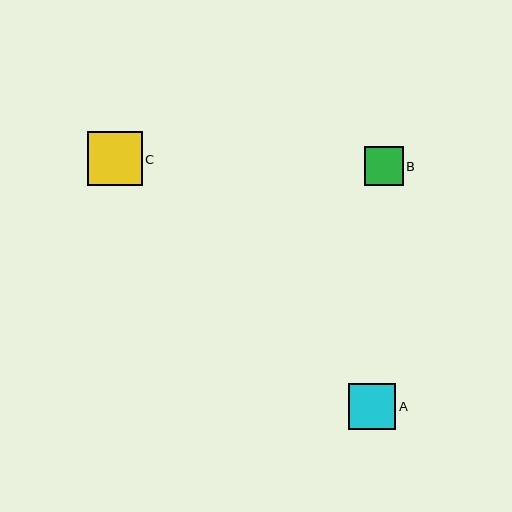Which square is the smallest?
Square B is the smallest with a size of approximately 38 pixels.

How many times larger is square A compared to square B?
Square A is approximately 1.2 times the size of square B.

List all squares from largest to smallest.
From largest to smallest: C, A, B.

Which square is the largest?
Square C is the largest with a size of approximately 54 pixels.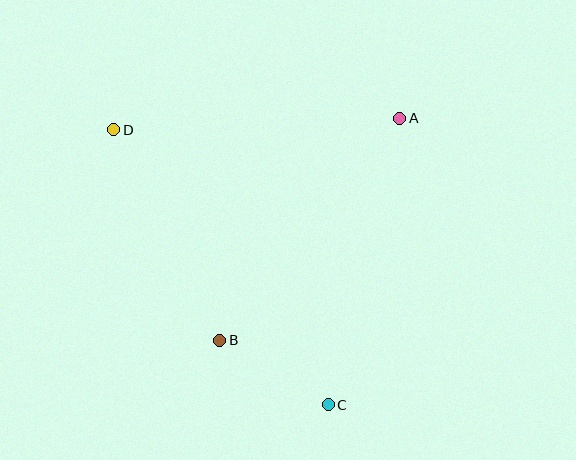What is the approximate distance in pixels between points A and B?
The distance between A and B is approximately 286 pixels.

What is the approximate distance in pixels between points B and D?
The distance between B and D is approximately 235 pixels.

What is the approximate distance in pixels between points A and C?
The distance between A and C is approximately 295 pixels.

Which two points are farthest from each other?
Points C and D are farthest from each other.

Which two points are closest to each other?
Points B and C are closest to each other.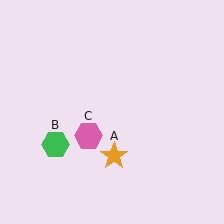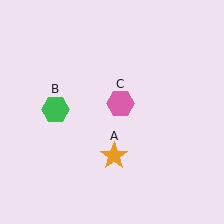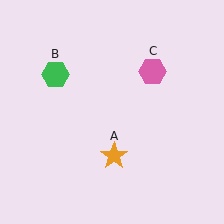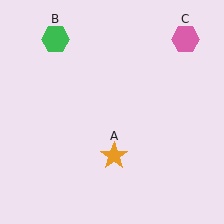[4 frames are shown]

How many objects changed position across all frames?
2 objects changed position: green hexagon (object B), pink hexagon (object C).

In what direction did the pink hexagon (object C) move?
The pink hexagon (object C) moved up and to the right.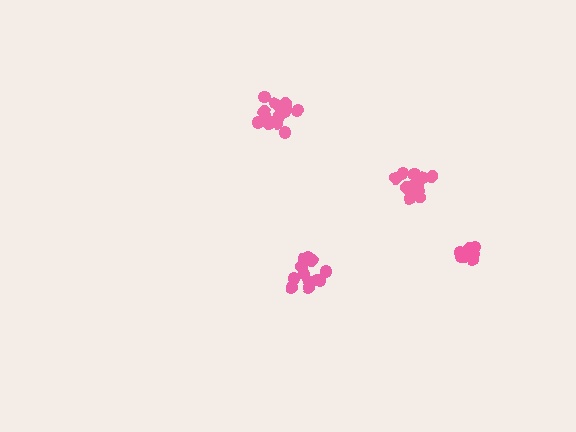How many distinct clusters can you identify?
There are 4 distinct clusters.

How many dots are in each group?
Group 1: 11 dots, Group 2: 10 dots, Group 3: 13 dots, Group 4: 16 dots (50 total).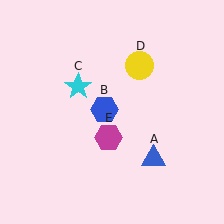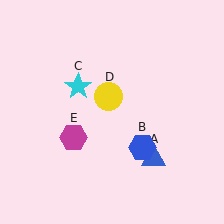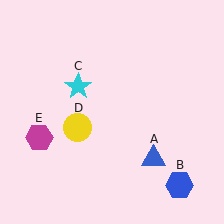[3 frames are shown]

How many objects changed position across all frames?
3 objects changed position: blue hexagon (object B), yellow circle (object D), magenta hexagon (object E).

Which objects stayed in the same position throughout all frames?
Blue triangle (object A) and cyan star (object C) remained stationary.